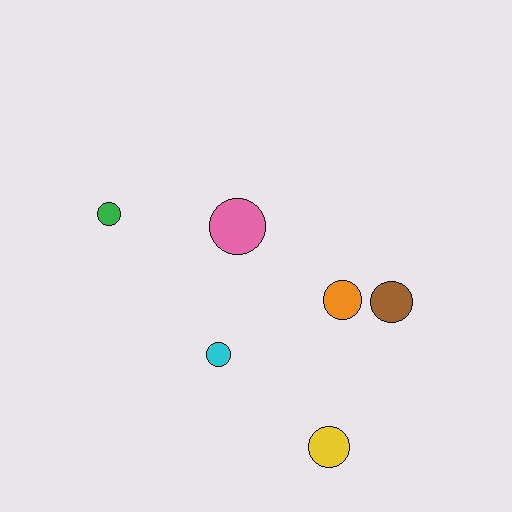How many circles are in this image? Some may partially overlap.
There are 6 circles.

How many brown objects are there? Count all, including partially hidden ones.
There is 1 brown object.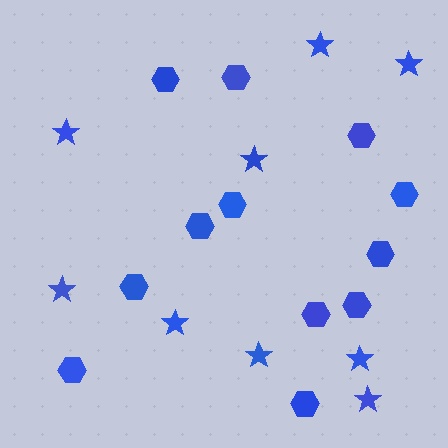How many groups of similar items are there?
There are 2 groups: one group of hexagons (12) and one group of stars (9).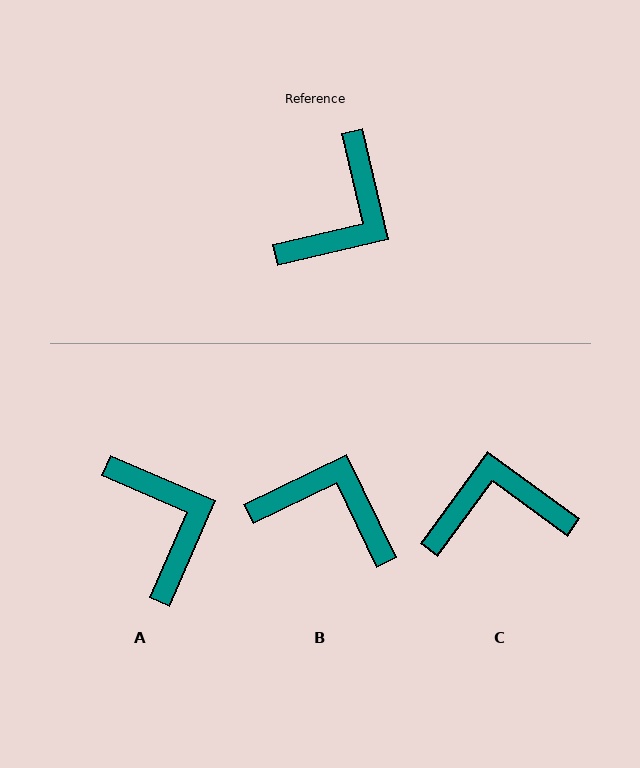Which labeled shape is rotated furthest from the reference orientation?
C, about 131 degrees away.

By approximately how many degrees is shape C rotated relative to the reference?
Approximately 131 degrees counter-clockwise.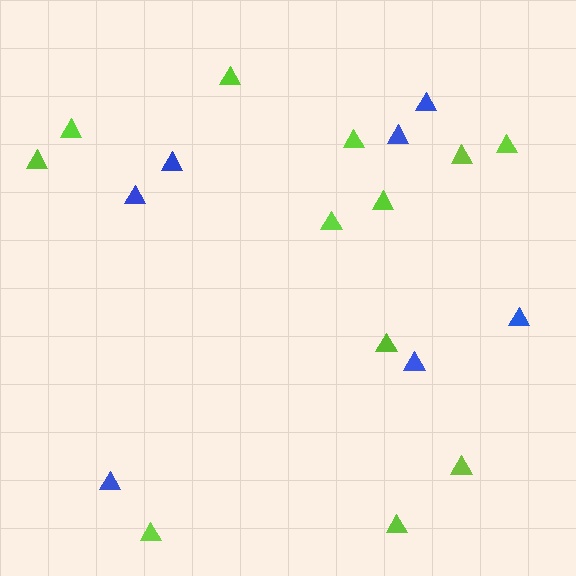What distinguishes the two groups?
There are 2 groups: one group of lime triangles (12) and one group of blue triangles (7).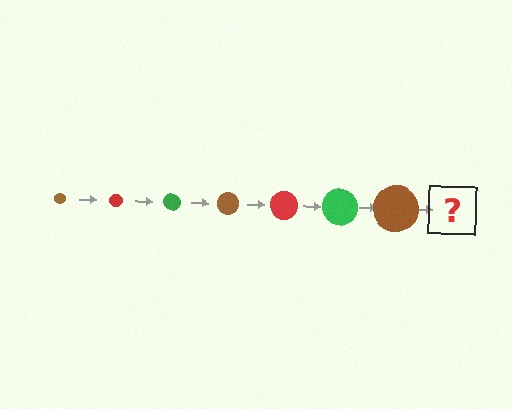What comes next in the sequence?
The next element should be a red circle, larger than the previous one.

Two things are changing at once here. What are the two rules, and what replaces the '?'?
The two rules are that the circle grows larger each step and the color cycles through brown, red, and green. The '?' should be a red circle, larger than the previous one.